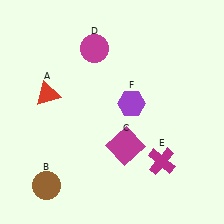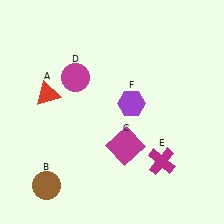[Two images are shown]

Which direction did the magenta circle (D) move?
The magenta circle (D) moved down.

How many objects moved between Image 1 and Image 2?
1 object moved between the two images.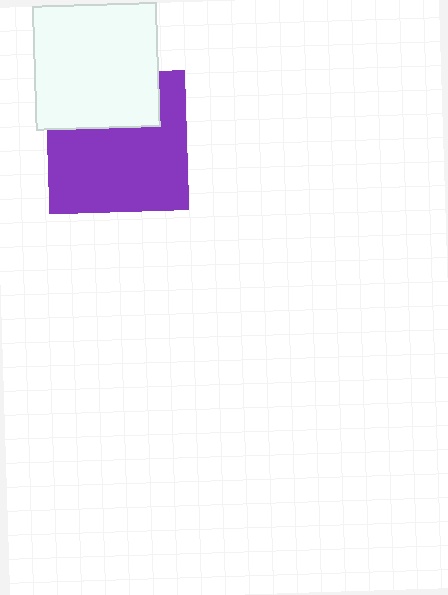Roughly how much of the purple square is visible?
Most of it is visible (roughly 67%).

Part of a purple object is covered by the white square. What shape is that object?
It is a square.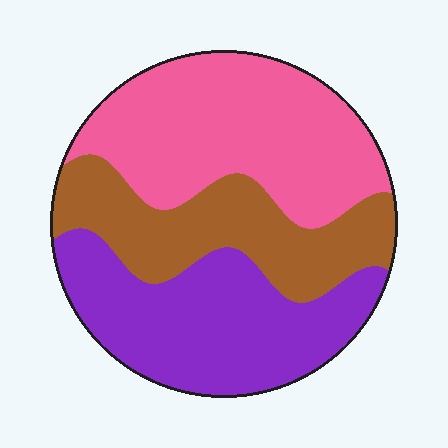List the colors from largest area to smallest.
From largest to smallest: pink, purple, brown.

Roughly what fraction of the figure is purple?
Purple covers around 35% of the figure.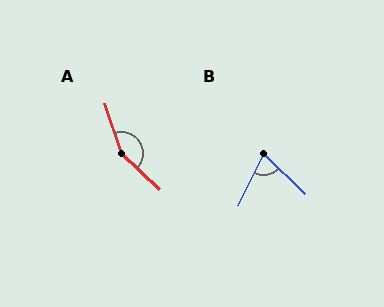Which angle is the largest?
A, at approximately 151 degrees.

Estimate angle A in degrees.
Approximately 151 degrees.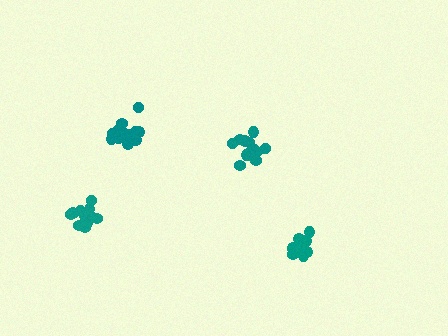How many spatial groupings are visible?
There are 4 spatial groupings.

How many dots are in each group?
Group 1: 15 dots, Group 2: 12 dots, Group 3: 11 dots, Group 4: 15 dots (53 total).